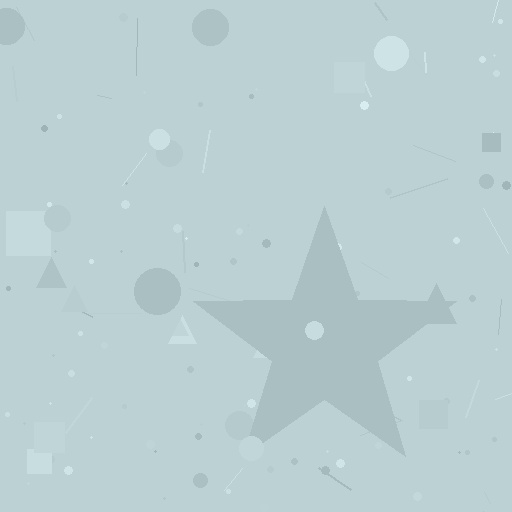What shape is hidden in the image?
A star is hidden in the image.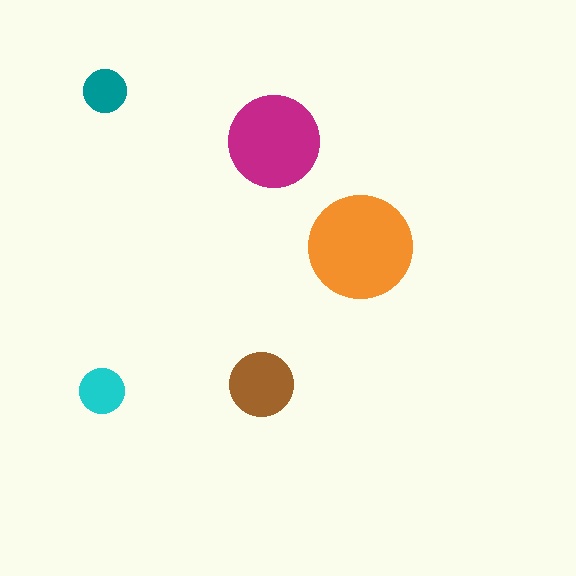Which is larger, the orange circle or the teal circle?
The orange one.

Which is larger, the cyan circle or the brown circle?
The brown one.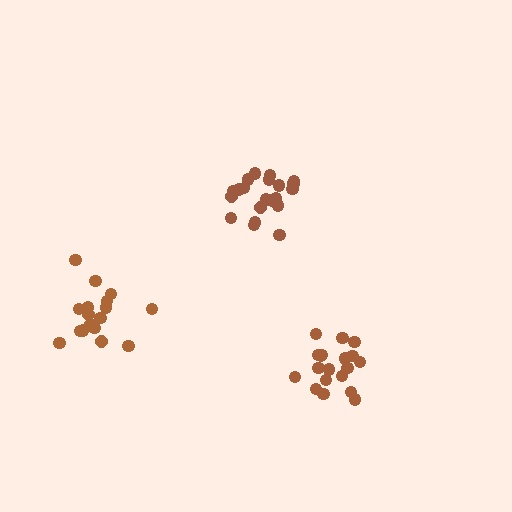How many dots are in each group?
Group 1: 21 dots, Group 2: 19 dots, Group 3: 17 dots (57 total).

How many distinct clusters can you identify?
There are 3 distinct clusters.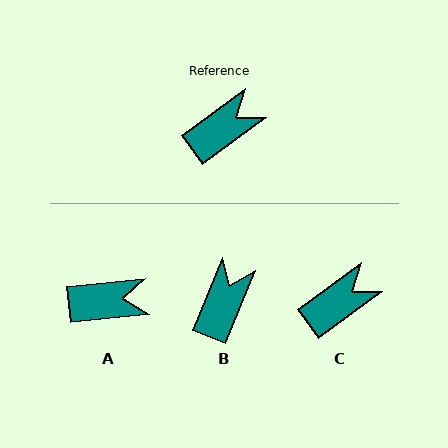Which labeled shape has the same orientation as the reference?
C.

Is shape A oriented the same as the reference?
No, it is off by about 30 degrees.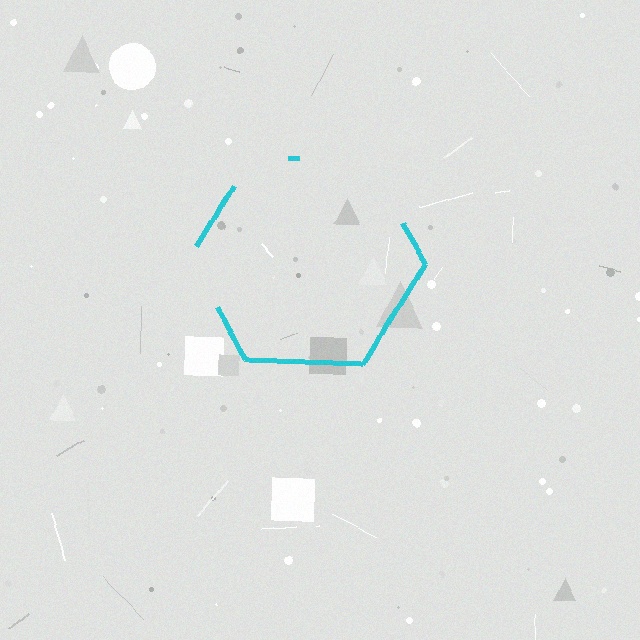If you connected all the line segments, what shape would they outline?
They would outline a hexagon.